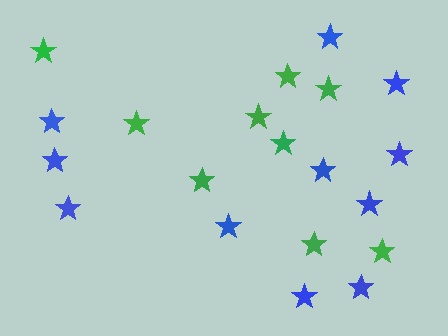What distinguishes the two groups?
There are 2 groups: one group of green stars (9) and one group of blue stars (11).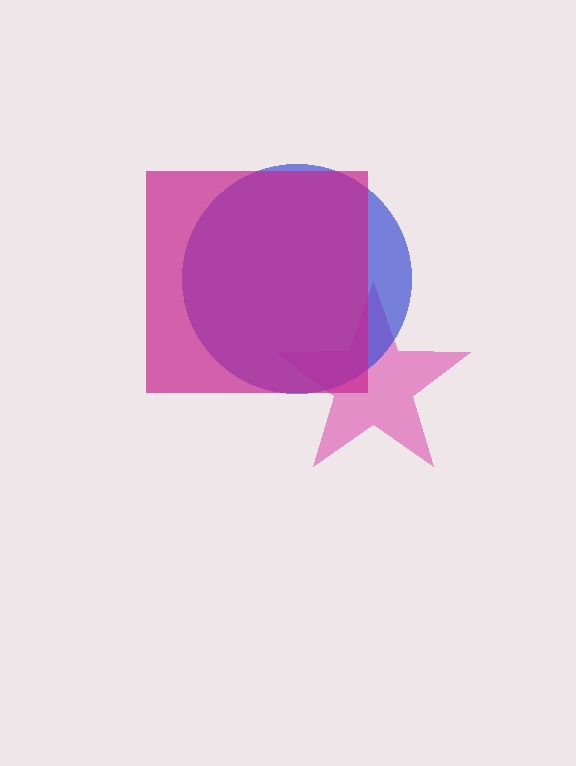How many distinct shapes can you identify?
There are 3 distinct shapes: a pink star, a blue circle, a magenta square.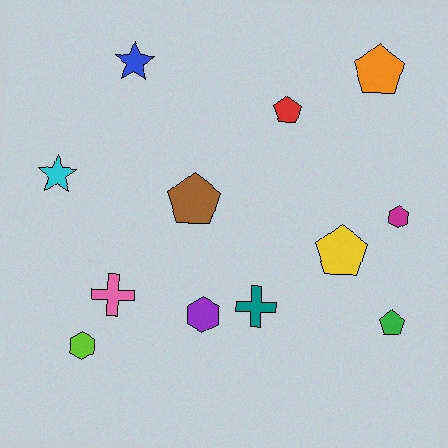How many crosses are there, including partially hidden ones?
There are 2 crosses.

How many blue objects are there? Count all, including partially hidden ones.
There is 1 blue object.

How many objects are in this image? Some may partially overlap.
There are 12 objects.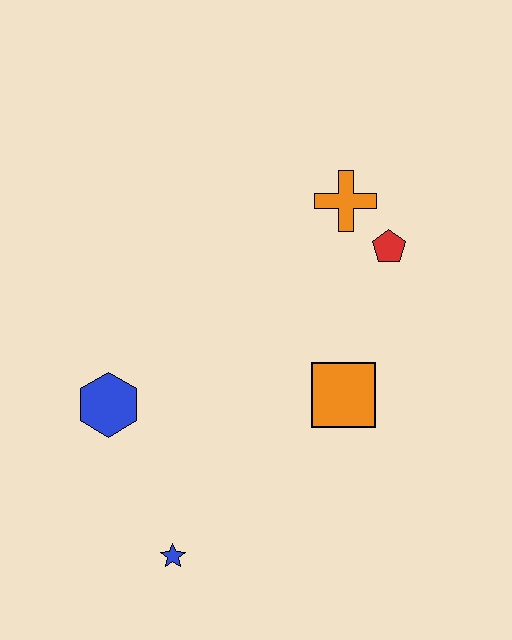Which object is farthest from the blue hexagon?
The red pentagon is farthest from the blue hexagon.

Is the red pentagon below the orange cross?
Yes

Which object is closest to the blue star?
The blue hexagon is closest to the blue star.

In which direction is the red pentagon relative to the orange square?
The red pentagon is above the orange square.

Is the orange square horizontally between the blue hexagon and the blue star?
No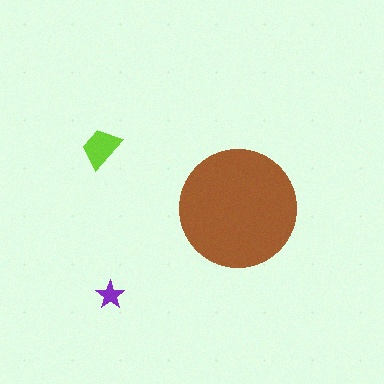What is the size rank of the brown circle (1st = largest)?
1st.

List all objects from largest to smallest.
The brown circle, the lime trapezoid, the purple star.